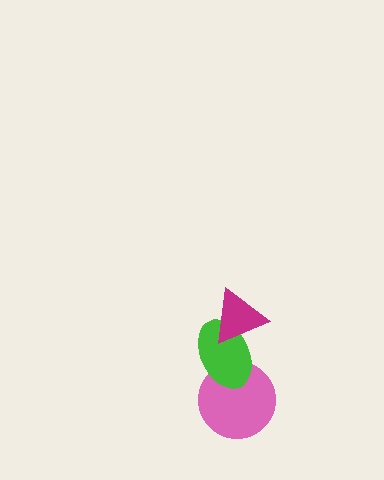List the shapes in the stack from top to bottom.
From top to bottom: the magenta triangle, the green ellipse, the pink circle.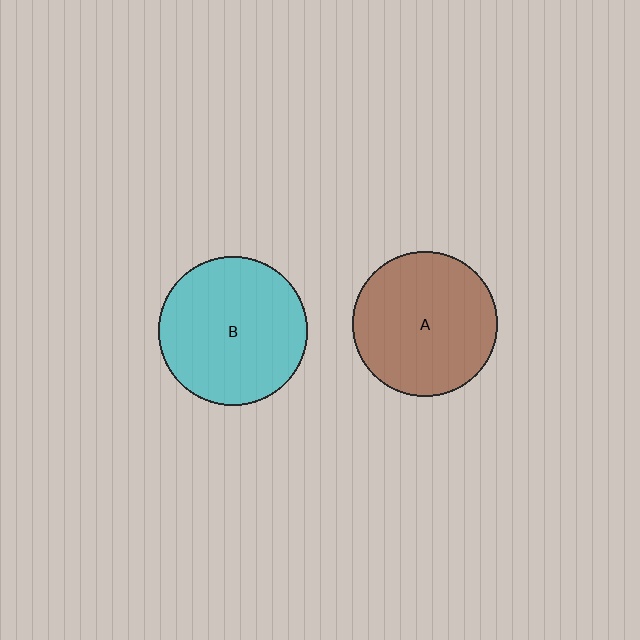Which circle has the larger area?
Circle B (cyan).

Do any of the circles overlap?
No, none of the circles overlap.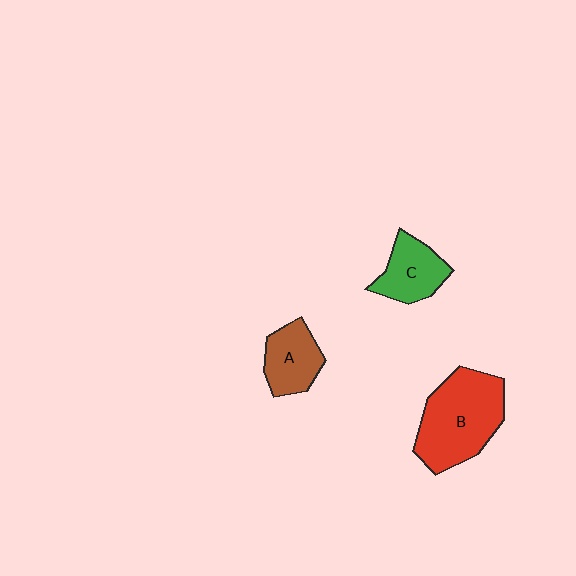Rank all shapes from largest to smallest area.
From largest to smallest: B (red), C (green), A (brown).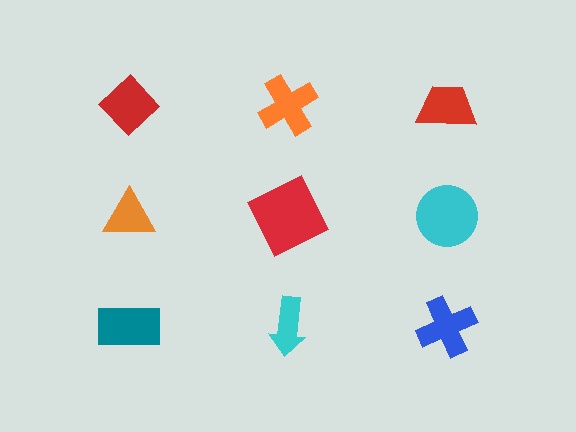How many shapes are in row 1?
3 shapes.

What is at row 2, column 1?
An orange triangle.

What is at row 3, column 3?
A blue cross.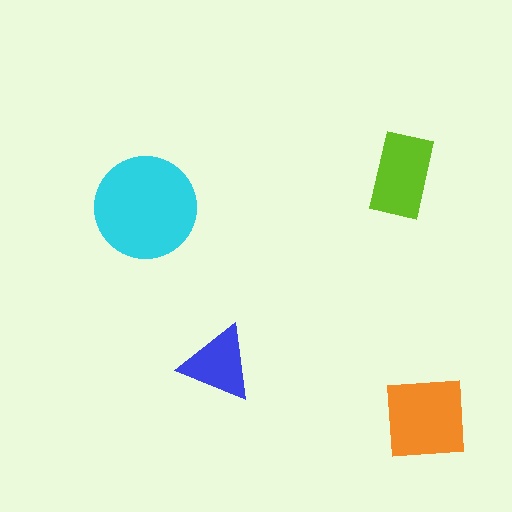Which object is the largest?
The cyan circle.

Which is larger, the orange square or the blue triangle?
The orange square.